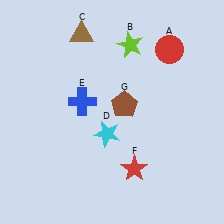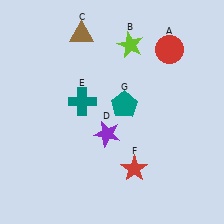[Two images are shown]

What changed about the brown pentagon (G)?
In Image 1, G is brown. In Image 2, it changed to teal.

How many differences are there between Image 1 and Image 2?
There are 3 differences between the two images.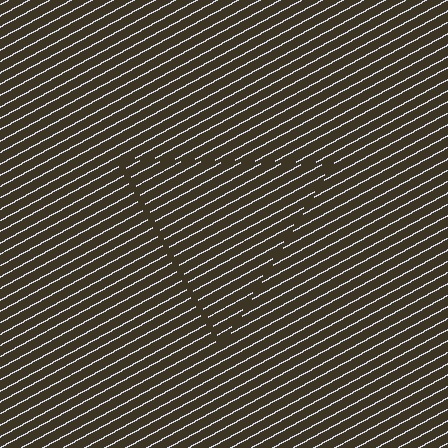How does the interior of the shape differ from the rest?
The interior of the shape contains the same grating, shifted by half a period — the contour is defined by the phase discontinuity where line-ends from the inner and outer gratings abut.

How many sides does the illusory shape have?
3 sides — the line-ends trace a triangle.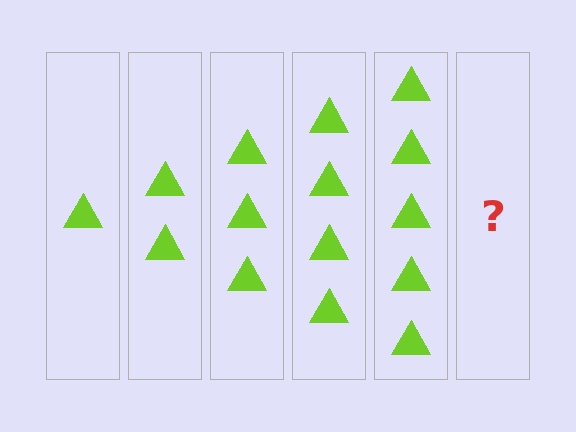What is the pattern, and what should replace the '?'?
The pattern is that each step adds one more triangle. The '?' should be 6 triangles.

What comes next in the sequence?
The next element should be 6 triangles.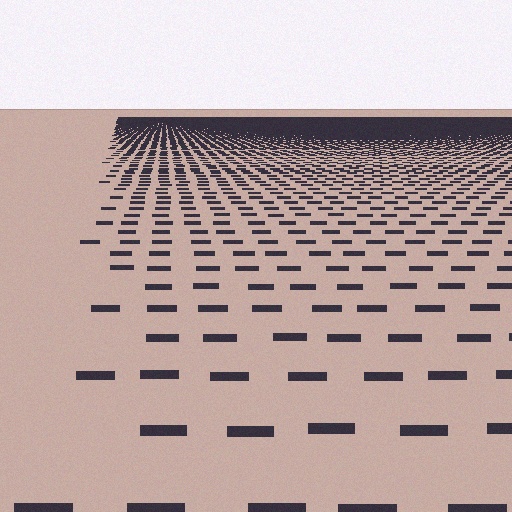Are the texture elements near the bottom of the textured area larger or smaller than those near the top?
Larger. Near the bottom, elements are closer to the viewer and appear at a bigger on-screen size.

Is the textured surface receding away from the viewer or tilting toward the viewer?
The surface is receding away from the viewer. Texture elements get smaller and denser toward the top.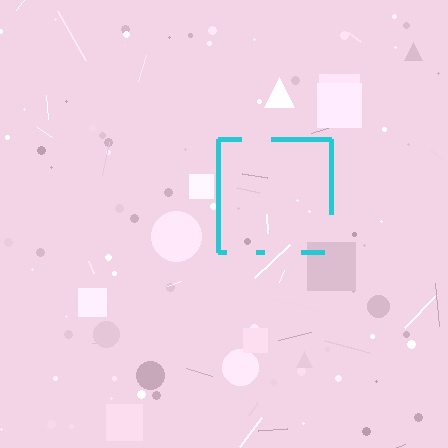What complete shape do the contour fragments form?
The contour fragments form a square.